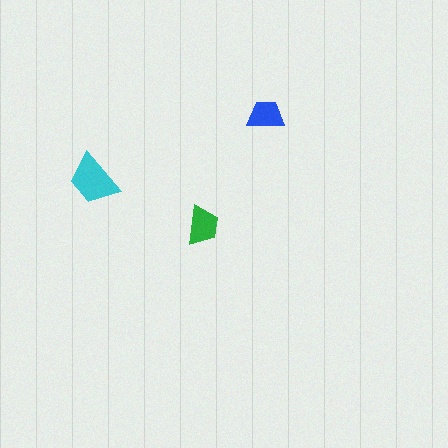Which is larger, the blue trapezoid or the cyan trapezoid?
The cyan one.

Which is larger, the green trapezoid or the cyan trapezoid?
The cyan one.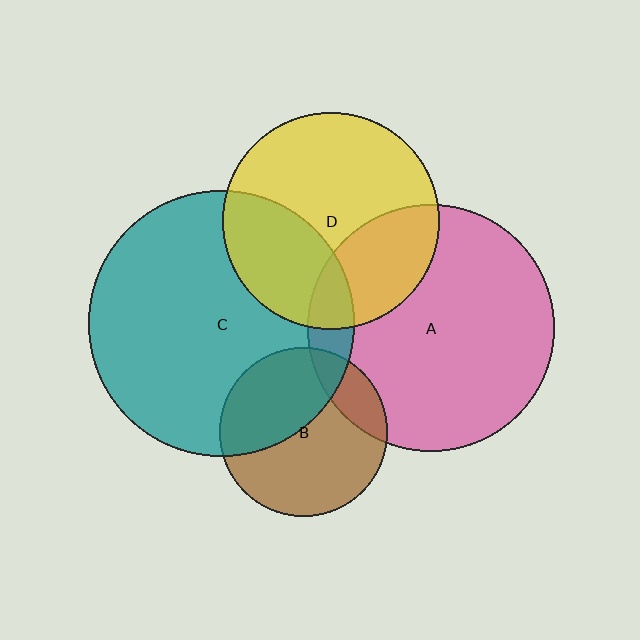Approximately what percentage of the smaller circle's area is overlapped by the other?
Approximately 15%.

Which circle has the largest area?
Circle C (teal).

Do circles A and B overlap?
Yes.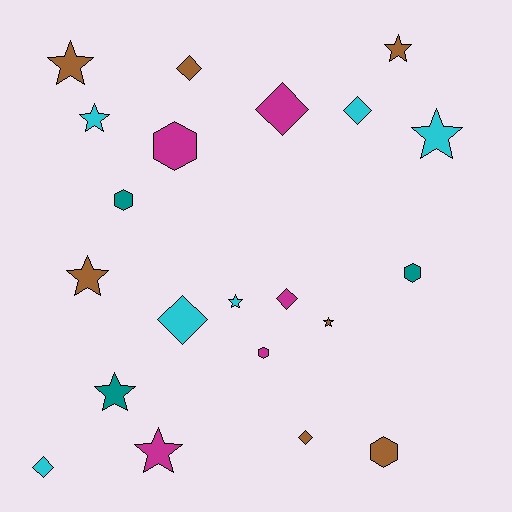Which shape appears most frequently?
Star, with 9 objects.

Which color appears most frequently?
Brown, with 7 objects.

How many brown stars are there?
There are 4 brown stars.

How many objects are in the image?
There are 21 objects.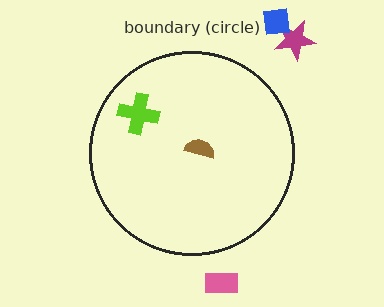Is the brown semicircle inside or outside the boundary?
Inside.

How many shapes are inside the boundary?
2 inside, 3 outside.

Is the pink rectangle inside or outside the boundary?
Outside.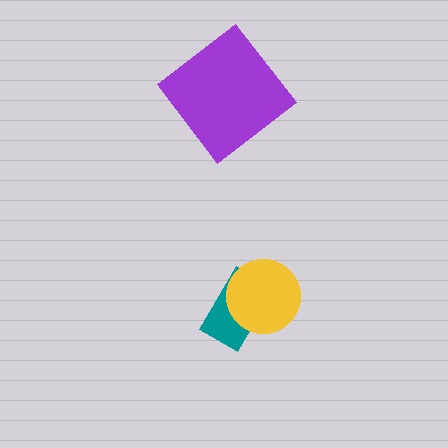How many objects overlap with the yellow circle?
1 object overlaps with the yellow circle.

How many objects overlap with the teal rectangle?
1 object overlaps with the teal rectangle.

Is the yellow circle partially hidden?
No, no other shape covers it.